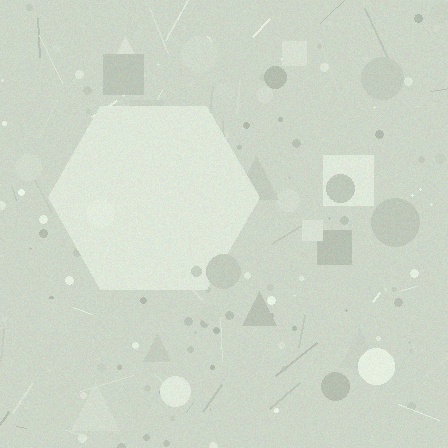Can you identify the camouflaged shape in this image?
The camouflaged shape is a hexagon.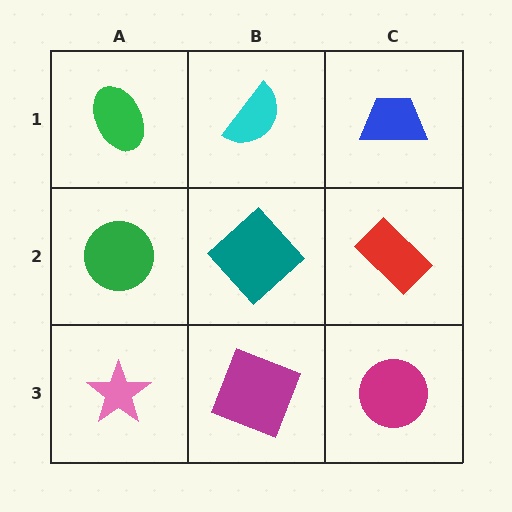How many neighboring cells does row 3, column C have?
2.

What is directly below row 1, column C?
A red rectangle.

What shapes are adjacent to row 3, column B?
A teal diamond (row 2, column B), a pink star (row 3, column A), a magenta circle (row 3, column C).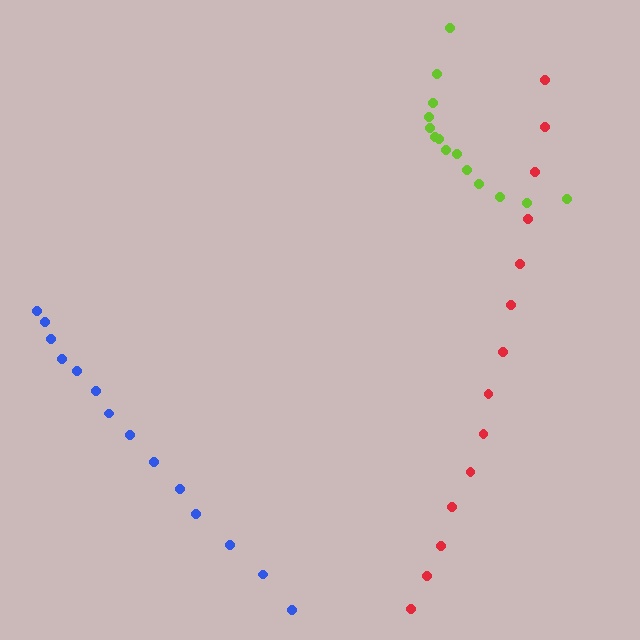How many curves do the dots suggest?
There are 3 distinct paths.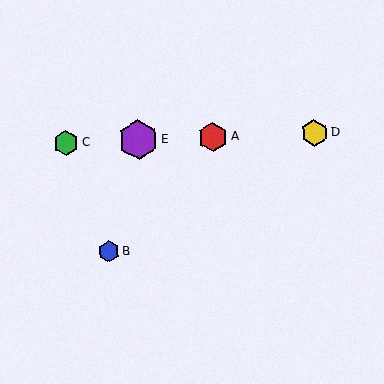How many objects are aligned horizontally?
4 objects (A, C, D, E) are aligned horizontally.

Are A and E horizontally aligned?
Yes, both are at y≈137.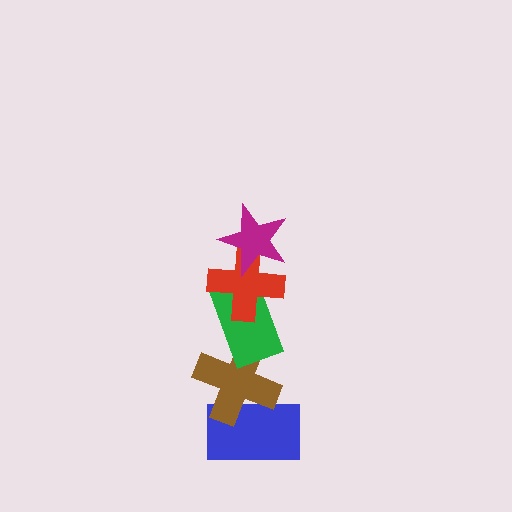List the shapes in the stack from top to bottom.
From top to bottom: the magenta star, the red cross, the green rectangle, the brown cross, the blue rectangle.